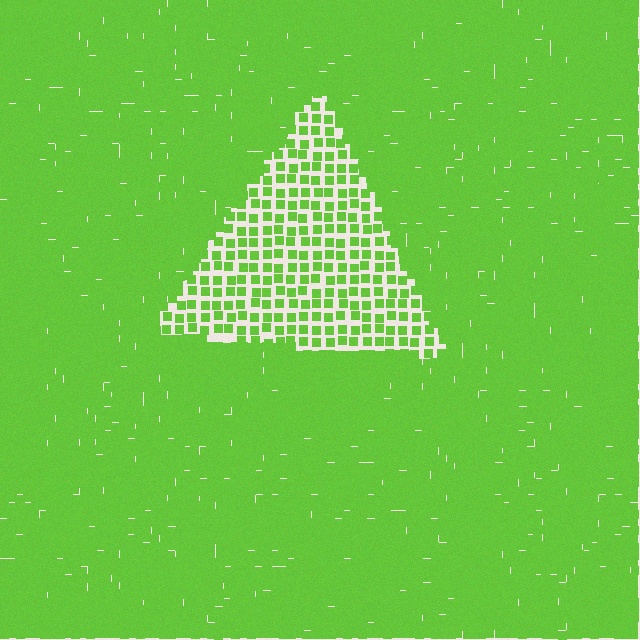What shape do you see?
I see a triangle.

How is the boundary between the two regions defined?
The boundary is defined by a change in element density (approximately 2.4x ratio). All elements are the same color, size, and shape.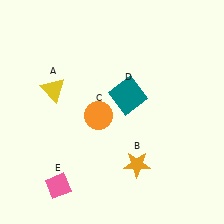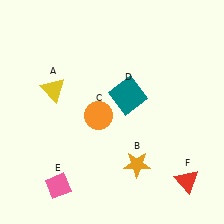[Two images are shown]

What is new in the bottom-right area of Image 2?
A red triangle (F) was added in the bottom-right area of Image 2.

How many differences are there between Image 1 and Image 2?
There is 1 difference between the two images.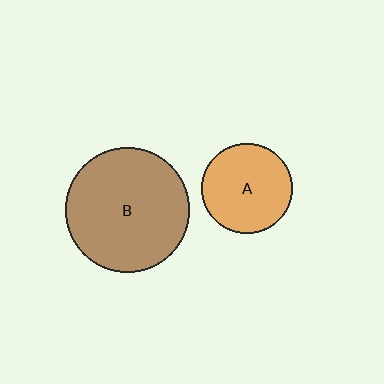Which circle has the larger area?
Circle B (brown).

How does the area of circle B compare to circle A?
Approximately 1.9 times.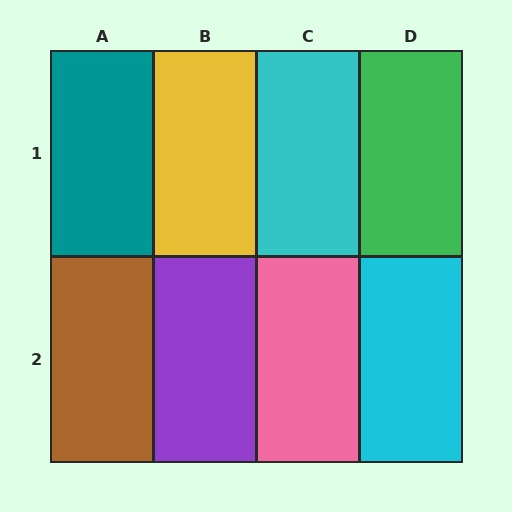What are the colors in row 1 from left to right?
Teal, yellow, cyan, green.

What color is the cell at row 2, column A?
Brown.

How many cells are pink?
1 cell is pink.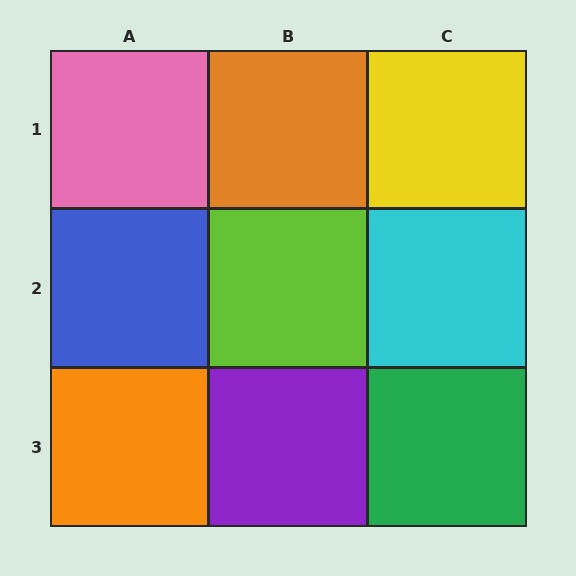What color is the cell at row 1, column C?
Yellow.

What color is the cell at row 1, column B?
Orange.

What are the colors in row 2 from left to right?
Blue, lime, cyan.